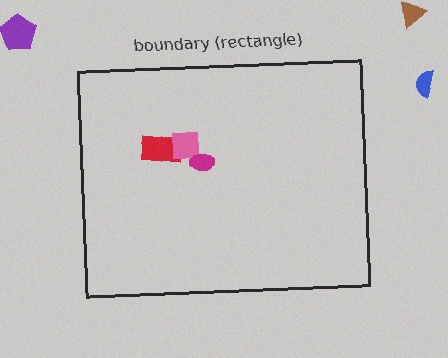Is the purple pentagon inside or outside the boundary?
Outside.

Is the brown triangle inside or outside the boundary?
Outside.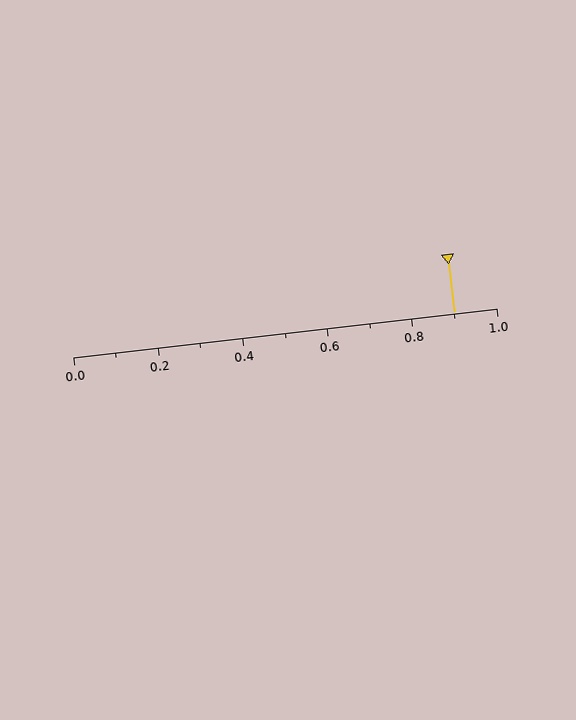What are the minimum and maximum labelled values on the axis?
The axis runs from 0.0 to 1.0.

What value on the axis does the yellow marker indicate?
The marker indicates approximately 0.9.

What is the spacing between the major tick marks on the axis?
The major ticks are spaced 0.2 apart.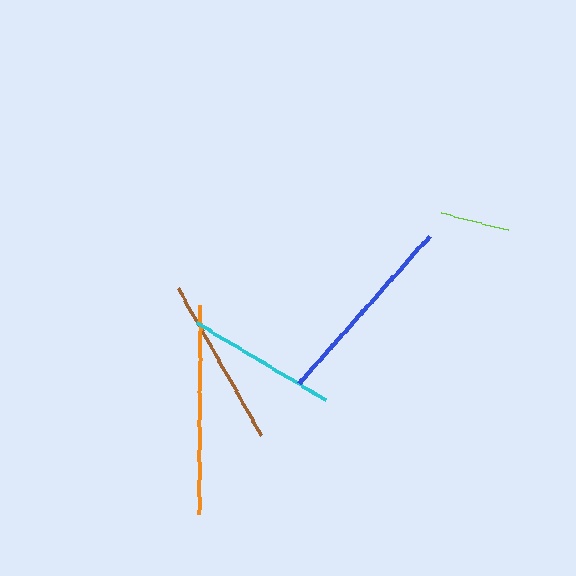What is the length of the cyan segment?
The cyan segment is approximately 150 pixels long.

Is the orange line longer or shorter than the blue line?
The orange line is longer than the blue line.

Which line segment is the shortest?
The lime line is the shortest at approximately 69 pixels.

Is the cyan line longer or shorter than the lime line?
The cyan line is longer than the lime line.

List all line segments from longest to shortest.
From longest to shortest: orange, blue, brown, cyan, lime.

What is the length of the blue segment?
The blue segment is approximately 197 pixels long.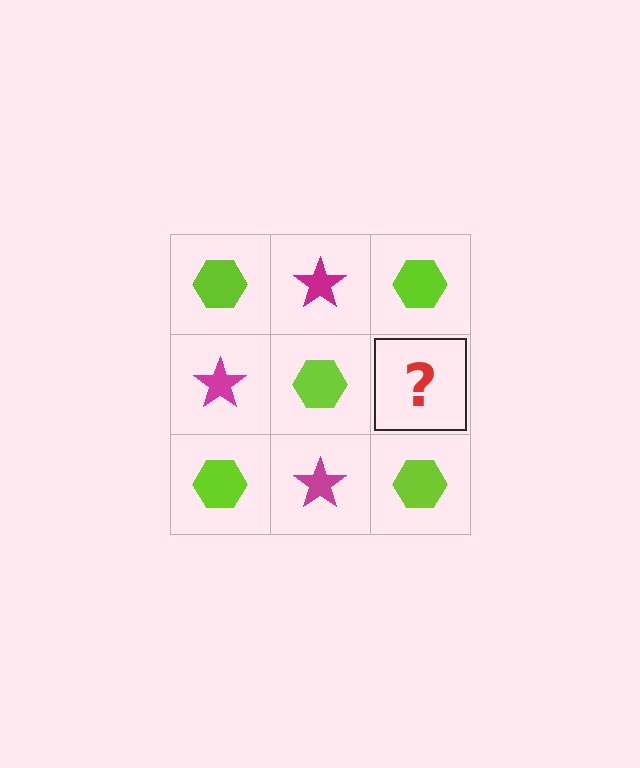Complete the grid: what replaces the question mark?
The question mark should be replaced with a magenta star.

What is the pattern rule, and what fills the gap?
The rule is that it alternates lime hexagon and magenta star in a checkerboard pattern. The gap should be filled with a magenta star.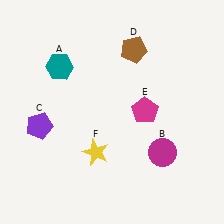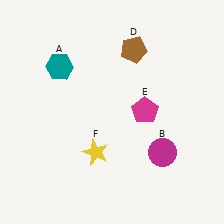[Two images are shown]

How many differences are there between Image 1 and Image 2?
There is 1 difference between the two images.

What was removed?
The purple pentagon (C) was removed in Image 2.